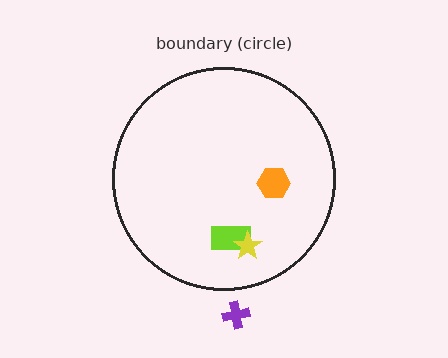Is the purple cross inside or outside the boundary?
Outside.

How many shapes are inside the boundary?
3 inside, 1 outside.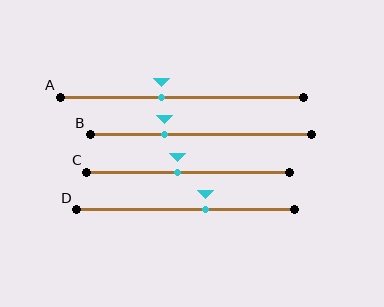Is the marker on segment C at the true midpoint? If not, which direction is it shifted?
No, the marker on segment C is shifted to the left by about 5% of the segment length.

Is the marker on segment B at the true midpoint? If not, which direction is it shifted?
No, the marker on segment B is shifted to the left by about 17% of the segment length.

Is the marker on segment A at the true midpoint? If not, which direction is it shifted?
No, the marker on segment A is shifted to the left by about 8% of the segment length.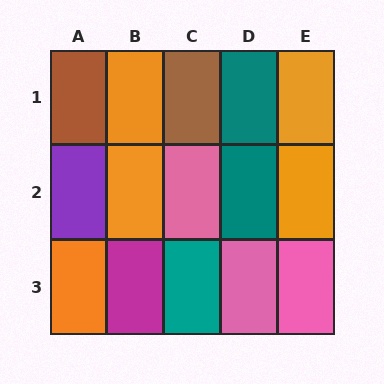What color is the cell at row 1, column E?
Orange.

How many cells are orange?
5 cells are orange.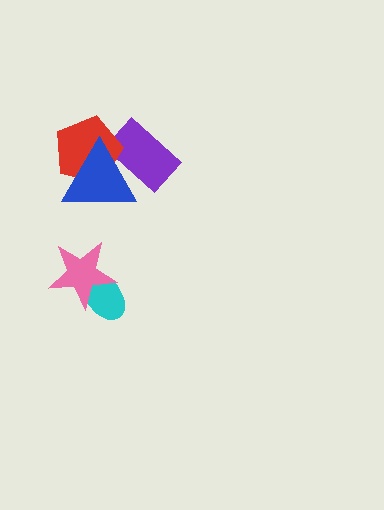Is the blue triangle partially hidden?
No, no other shape covers it.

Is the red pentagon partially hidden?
Yes, it is partially covered by another shape.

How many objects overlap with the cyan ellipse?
1 object overlaps with the cyan ellipse.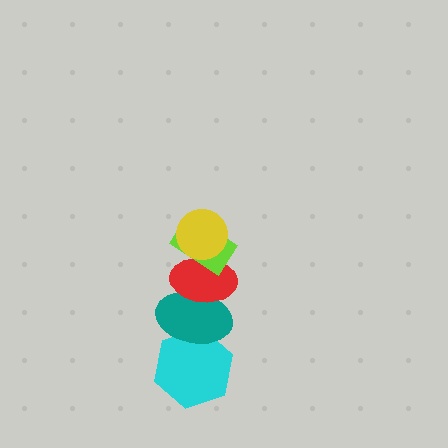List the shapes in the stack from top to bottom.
From top to bottom: the yellow circle, the lime rectangle, the red ellipse, the teal ellipse, the cyan hexagon.